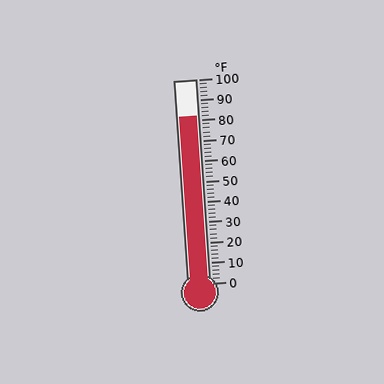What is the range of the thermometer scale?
The thermometer scale ranges from 0°F to 100°F.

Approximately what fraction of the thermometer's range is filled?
The thermometer is filled to approximately 80% of its range.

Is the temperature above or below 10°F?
The temperature is above 10°F.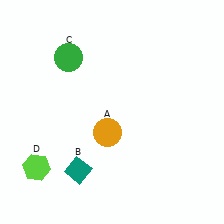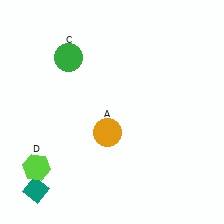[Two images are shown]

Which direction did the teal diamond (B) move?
The teal diamond (B) moved left.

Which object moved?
The teal diamond (B) moved left.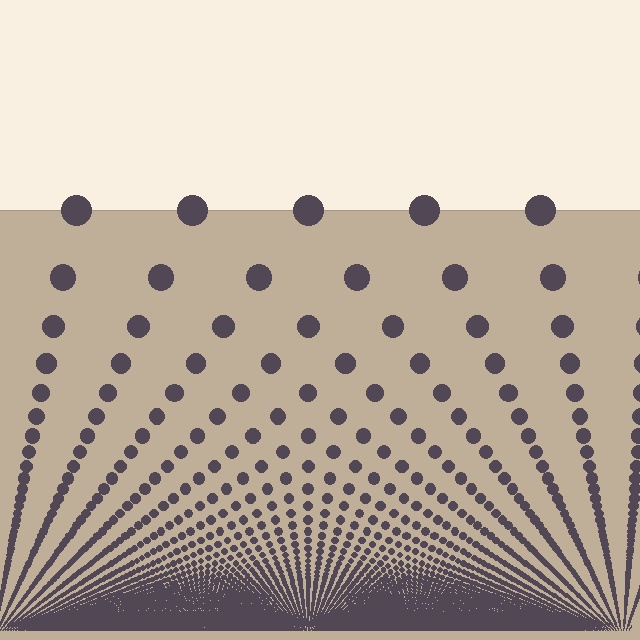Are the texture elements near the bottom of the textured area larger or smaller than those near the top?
Smaller. The gradient is inverted — elements near the bottom are smaller and denser.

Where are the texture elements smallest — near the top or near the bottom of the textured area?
Near the bottom.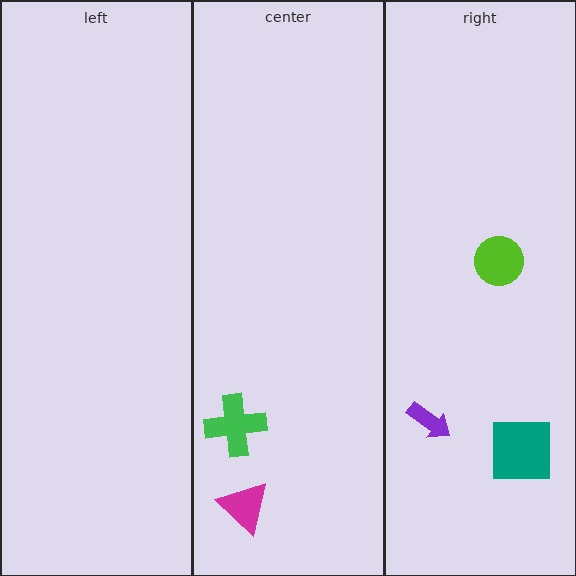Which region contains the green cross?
The center region.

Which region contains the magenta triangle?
The center region.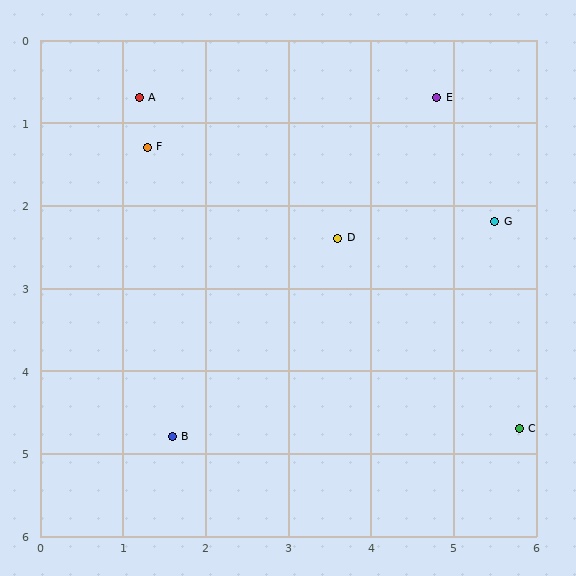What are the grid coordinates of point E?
Point E is at approximately (4.8, 0.7).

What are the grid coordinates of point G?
Point G is at approximately (5.5, 2.2).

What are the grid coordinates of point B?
Point B is at approximately (1.6, 4.8).